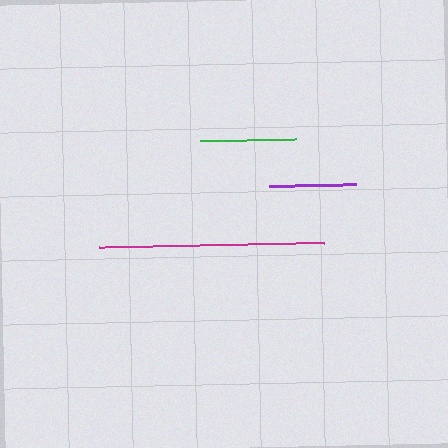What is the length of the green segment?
The green segment is approximately 96 pixels long.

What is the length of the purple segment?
The purple segment is approximately 87 pixels long.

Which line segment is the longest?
The magenta line is the longest at approximately 225 pixels.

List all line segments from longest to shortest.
From longest to shortest: magenta, green, purple.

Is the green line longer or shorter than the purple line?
The green line is longer than the purple line.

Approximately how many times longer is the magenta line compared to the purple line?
The magenta line is approximately 2.6 times the length of the purple line.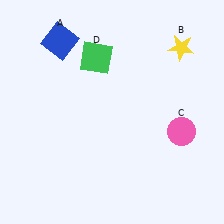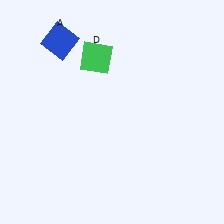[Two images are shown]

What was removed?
The pink circle (C), the yellow star (B) were removed in Image 2.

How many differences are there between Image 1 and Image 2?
There are 2 differences between the two images.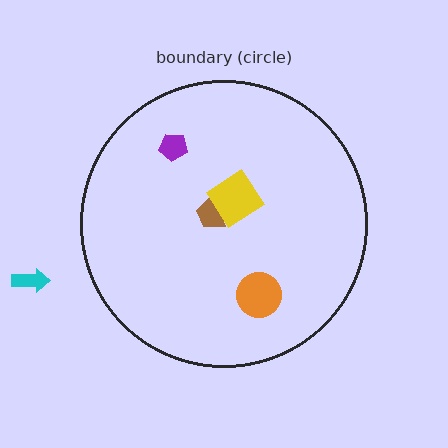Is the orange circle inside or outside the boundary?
Inside.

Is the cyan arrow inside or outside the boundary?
Outside.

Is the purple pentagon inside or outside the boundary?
Inside.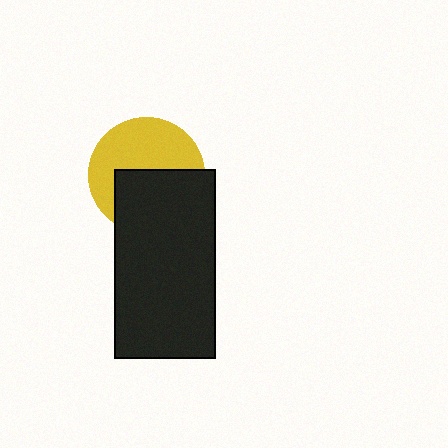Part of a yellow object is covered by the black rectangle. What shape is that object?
It is a circle.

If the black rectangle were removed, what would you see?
You would see the complete yellow circle.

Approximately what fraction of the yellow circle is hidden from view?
Roughly 47% of the yellow circle is hidden behind the black rectangle.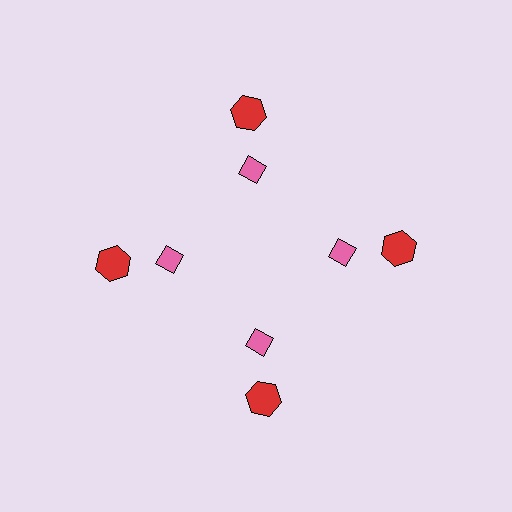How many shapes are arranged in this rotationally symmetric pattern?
There are 8 shapes, arranged in 4 groups of 2.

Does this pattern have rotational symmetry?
Yes, this pattern has 4-fold rotational symmetry. It looks the same after rotating 90 degrees around the center.